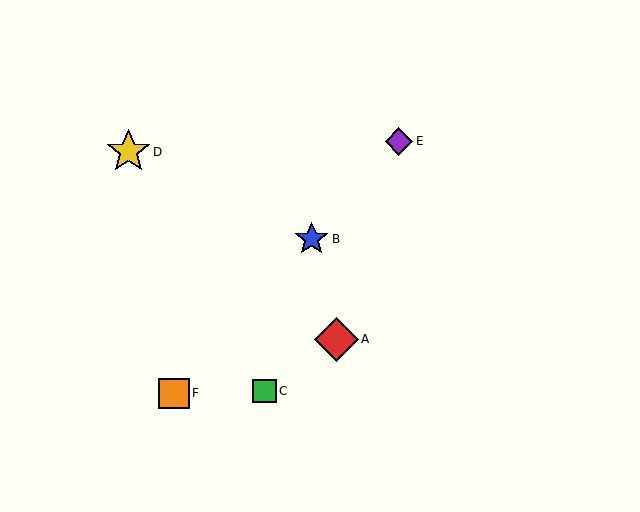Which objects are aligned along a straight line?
Objects B, E, F are aligned along a straight line.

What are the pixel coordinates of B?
Object B is at (312, 239).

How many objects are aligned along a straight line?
3 objects (B, E, F) are aligned along a straight line.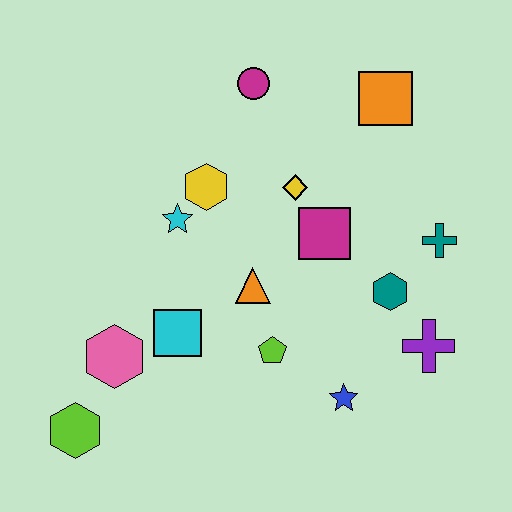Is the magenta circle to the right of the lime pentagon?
No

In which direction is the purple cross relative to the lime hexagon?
The purple cross is to the right of the lime hexagon.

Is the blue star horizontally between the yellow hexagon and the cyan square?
No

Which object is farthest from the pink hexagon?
The orange square is farthest from the pink hexagon.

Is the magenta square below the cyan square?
No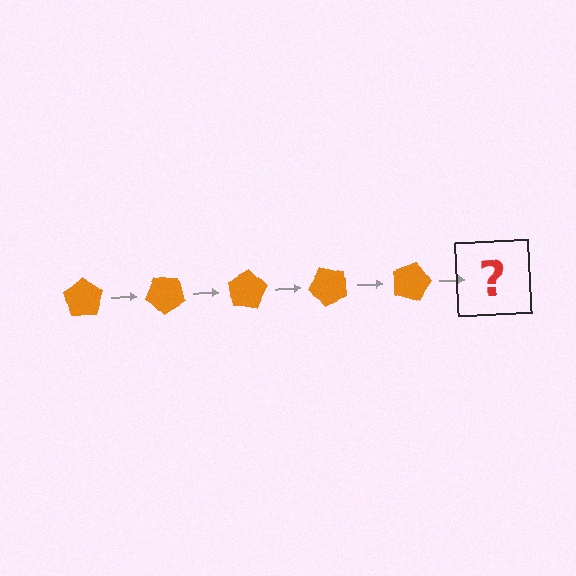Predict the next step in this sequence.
The next step is an orange pentagon rotated 200 degrees.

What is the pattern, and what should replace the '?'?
The pattern is that the pentagon rotates 40 degrees each step. The '?' should be an orange pentagon rotated 200 degrees.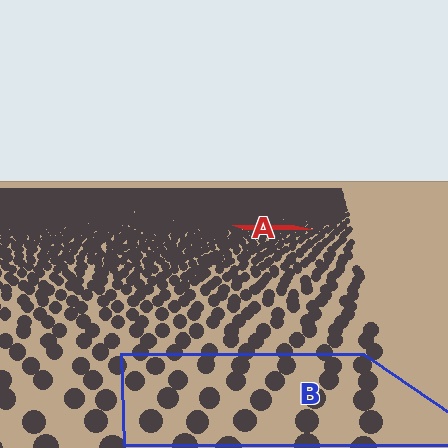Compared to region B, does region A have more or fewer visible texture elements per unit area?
Region A has more texture elements per unit area — they are packed more densely because it is farther away.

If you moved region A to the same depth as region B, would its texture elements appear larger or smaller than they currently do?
They would appear larger. At a closer depth, the same texture elements are projected at a bigger on-screen size.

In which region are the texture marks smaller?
The texture marks are smaller in region A, because it is farther away.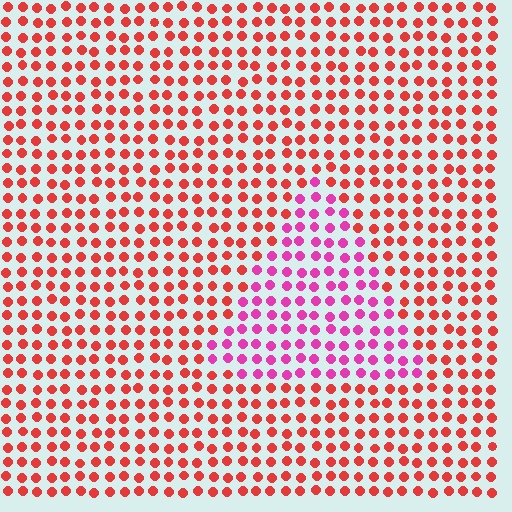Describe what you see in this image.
The image is filled with small red elements in a uniform arrangement. A triangle-shaped region is visible where the elements are tinted to a slightly different hue, forming a subtle color boundary.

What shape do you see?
I see a triangle.